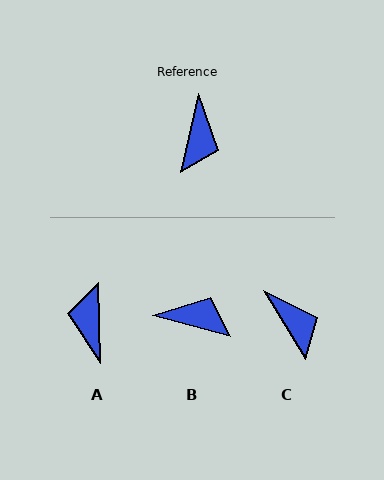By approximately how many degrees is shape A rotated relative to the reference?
Approximately 165 degrees clockwise.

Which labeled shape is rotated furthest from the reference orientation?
A, about 165 degrees away.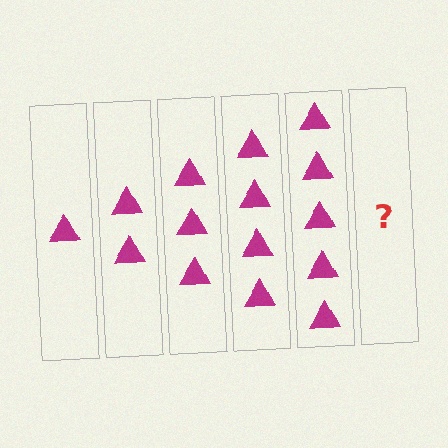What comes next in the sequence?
The next element should be 6 triangles.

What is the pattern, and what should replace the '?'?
The pattern is that each step adds one more triangle. The '?' should be 6 triangles.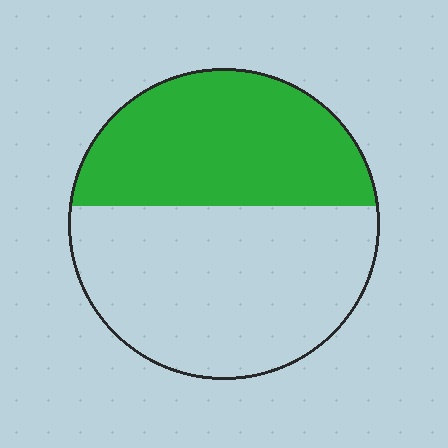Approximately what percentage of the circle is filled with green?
Approximately 45%.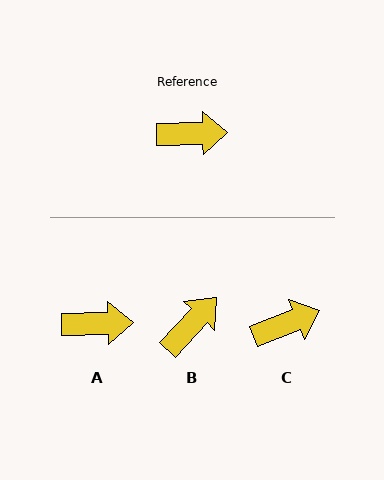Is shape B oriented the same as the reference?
No, it is off by about 46 degrees.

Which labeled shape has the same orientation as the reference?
A.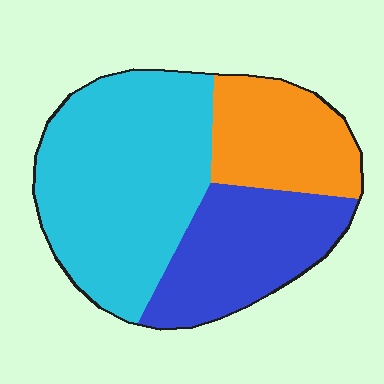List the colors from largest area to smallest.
From largest to smallest: cyan, blue, orange.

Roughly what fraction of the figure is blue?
Blue takes up between a quarter and a half of the figure.